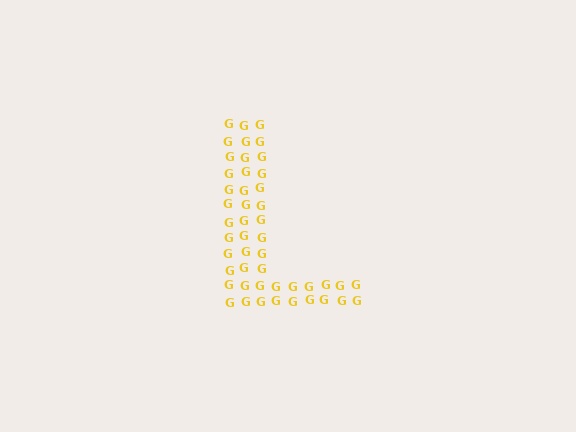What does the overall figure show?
The overall figure shows the letter L.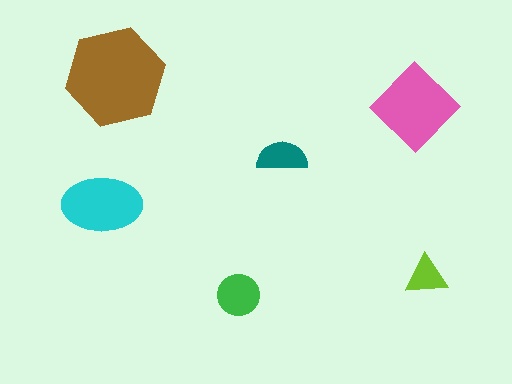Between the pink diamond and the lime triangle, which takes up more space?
The pink diamond.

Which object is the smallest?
The lime triangle.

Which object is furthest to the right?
The lime triangle is rightmost.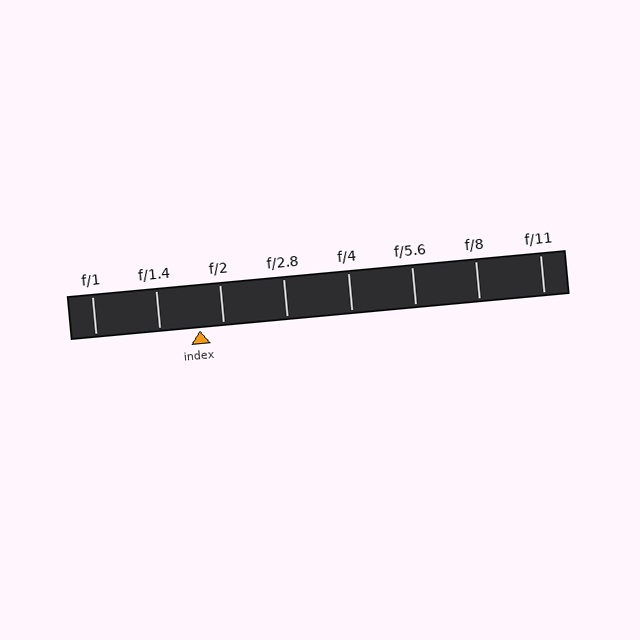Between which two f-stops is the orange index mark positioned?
The index mark is between f/1.4 and f/2.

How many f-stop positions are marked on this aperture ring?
There are 8 f-stop positions marked.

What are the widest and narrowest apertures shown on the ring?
The widest aperture shown is f/1 and the narrowest is f/11.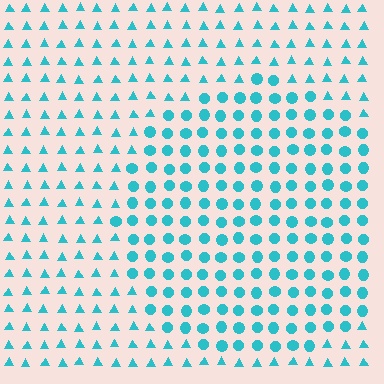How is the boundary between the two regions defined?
The boundary is defined by a change in element shape: circles inside vs. triangles outside. All elements share the same color and spacing.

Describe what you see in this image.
The image is filled with small cyan elements arranged in a uniform grid. A circle-shaped region contains circles, while the surrounding area contains triangles. The boundary is defined purely by the change in element shape.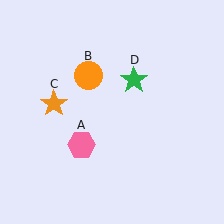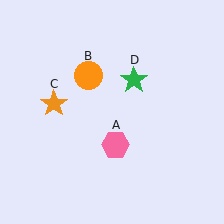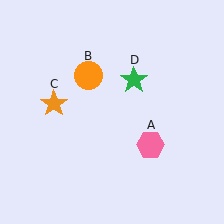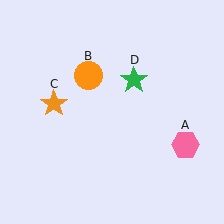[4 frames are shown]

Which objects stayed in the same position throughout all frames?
Orange circle (object B) and orange star (object C) and green star (object D) remained stationary.